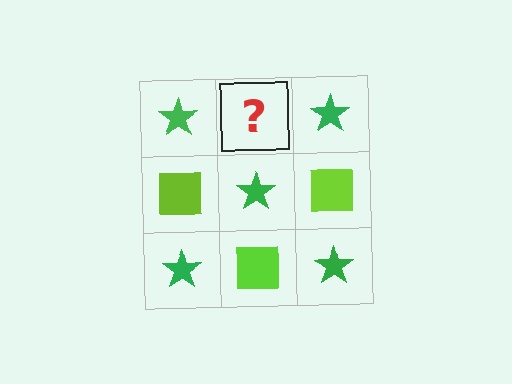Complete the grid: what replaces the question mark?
The question mark should be replaced with a lime square.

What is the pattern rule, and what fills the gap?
The rule is that it alternates green star and lime square in a checkerboard pattern. The gap should be filled with a lime square.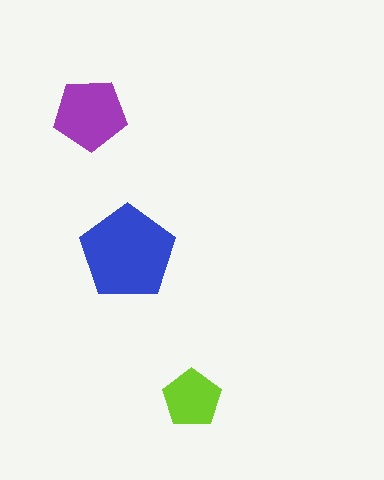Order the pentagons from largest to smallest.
the blue one, the purple one, the lime one.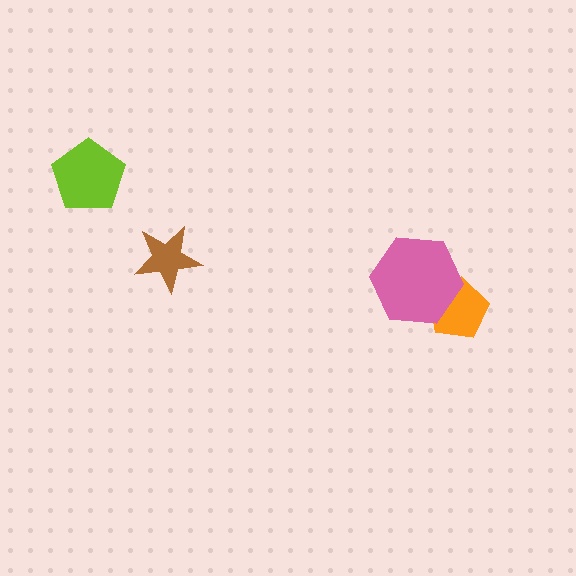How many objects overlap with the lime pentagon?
0 objects overlap with the lime pentagon.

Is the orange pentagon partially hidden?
Yes, it is partially covered by another shape.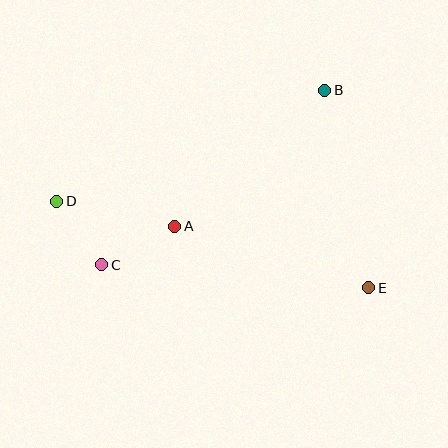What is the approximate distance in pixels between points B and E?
The distance between B and E is approximately 203 pixels.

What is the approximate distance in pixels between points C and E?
The distance between C and E is approximately 268 pixels.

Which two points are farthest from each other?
Points D and E are farthest from each other.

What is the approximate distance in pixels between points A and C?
The distance between A and C is approximately 83 pixels.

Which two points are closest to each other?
Points C and D are closest to each other.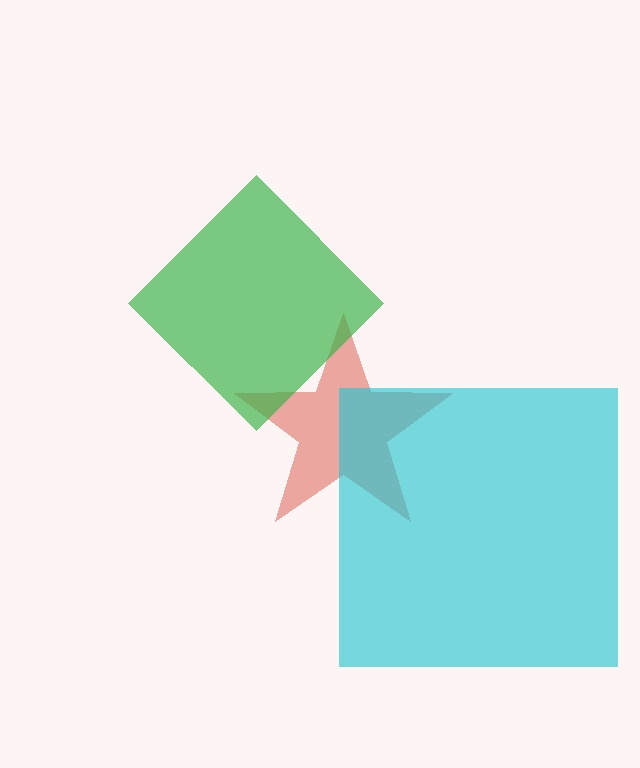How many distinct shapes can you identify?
There are 3 distinct shapes: a red star, a green diamond, a cyan square.